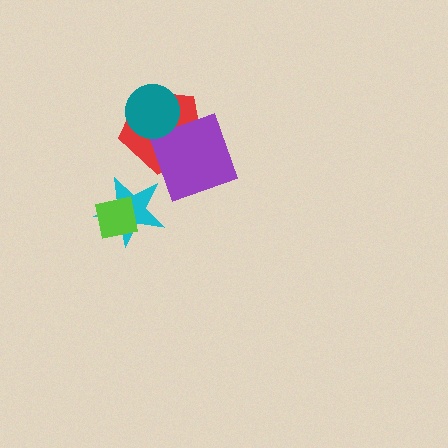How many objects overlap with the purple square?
1 object overlaps with the purple square.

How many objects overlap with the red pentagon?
2 objects overlap with the red pentagon.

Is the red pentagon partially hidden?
Yes, it is partially covered by another shape.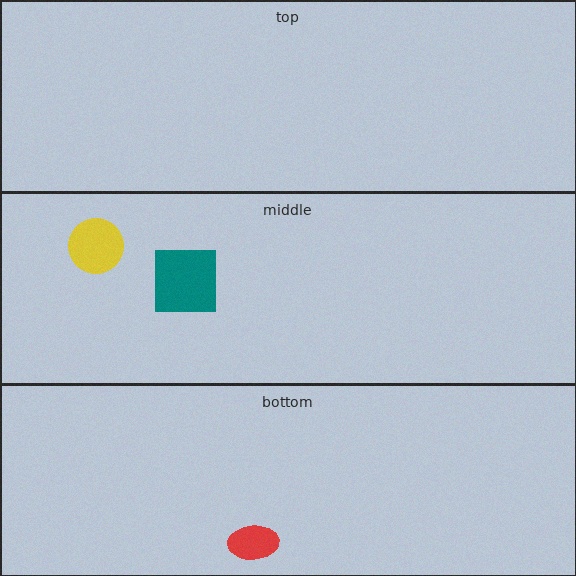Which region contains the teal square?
The middle region.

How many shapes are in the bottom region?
1.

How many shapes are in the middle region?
2.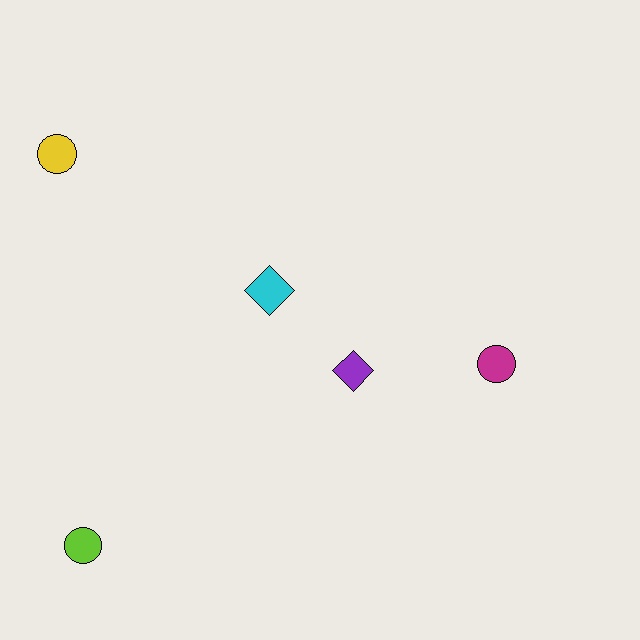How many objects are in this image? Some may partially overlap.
There are 5 objects.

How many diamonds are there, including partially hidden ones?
There are 2 diamonds.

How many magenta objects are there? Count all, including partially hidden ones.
There is 1 magenta object.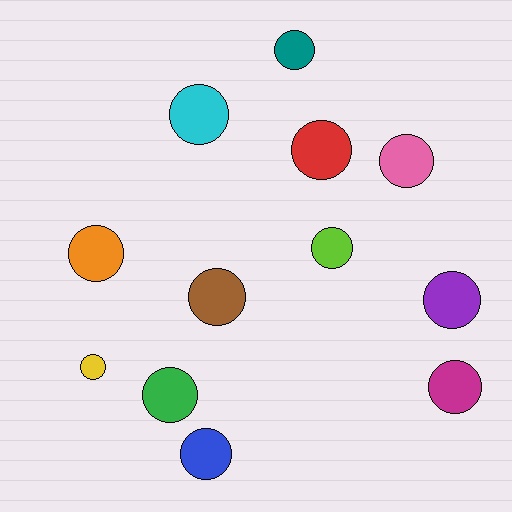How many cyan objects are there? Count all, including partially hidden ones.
There is 1 cyan object.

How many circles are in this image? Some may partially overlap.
There are 12 circles.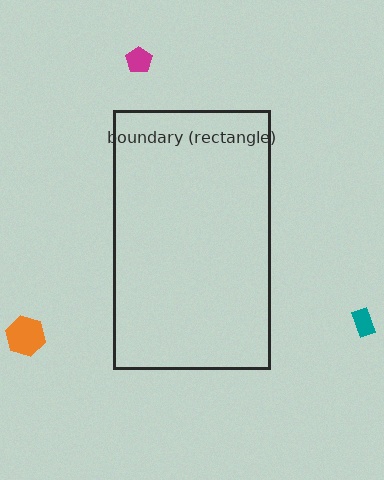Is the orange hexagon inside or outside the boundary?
Outside.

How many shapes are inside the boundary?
0 inside, 3 outside.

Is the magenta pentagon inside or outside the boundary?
Outside.